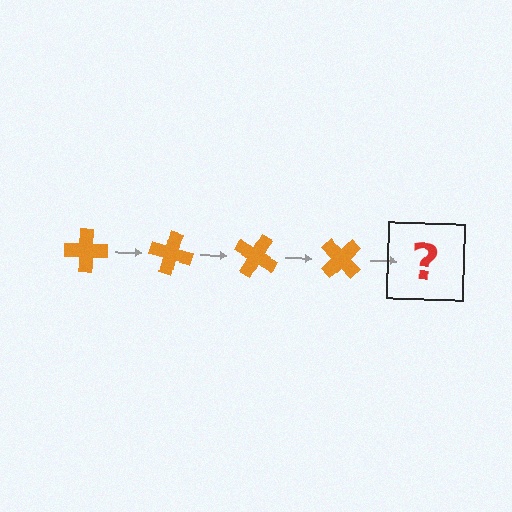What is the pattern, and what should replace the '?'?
The pattern is that the cross rotates 15 degrees each step. The '?' should be an orange cross rotated 60 degrees.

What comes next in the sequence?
The next element should be an orange cross rotated 60 degrees.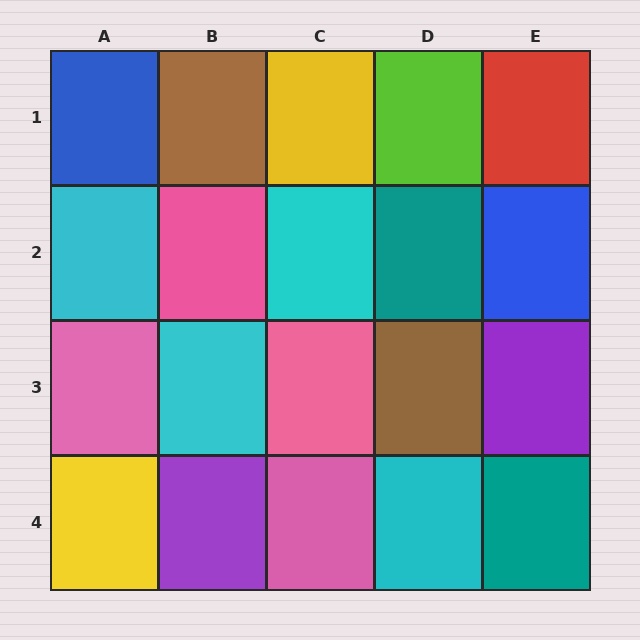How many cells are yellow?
2 cells are yellow.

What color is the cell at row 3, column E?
Purple.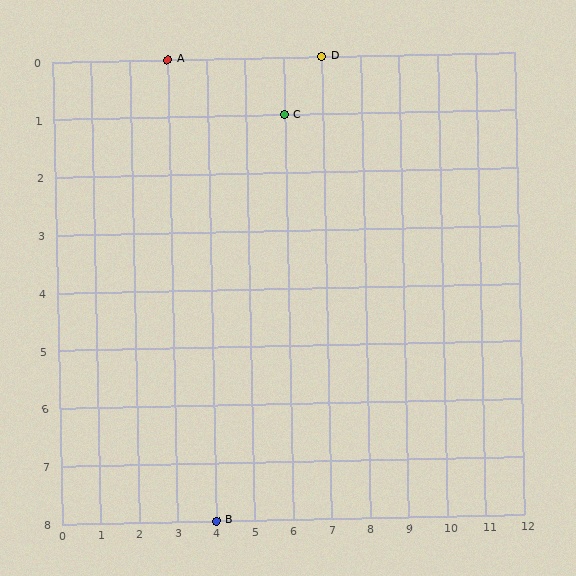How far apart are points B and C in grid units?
Points B and C are 2 columns and 7 rows apart (about 7.3 grid units diagonally).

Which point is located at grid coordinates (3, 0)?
Point A is at (3, 0).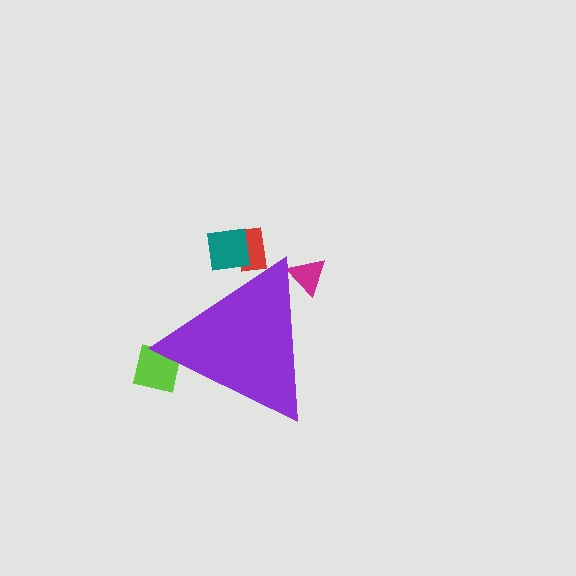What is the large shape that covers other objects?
A purple triangle.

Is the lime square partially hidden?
Yes, the lime square is partially hidden behind the purple triangle.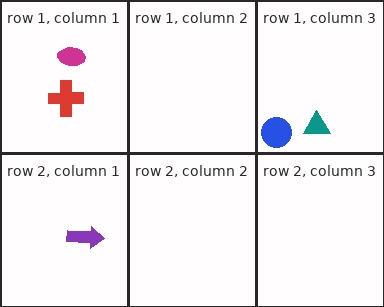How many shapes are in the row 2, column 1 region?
1.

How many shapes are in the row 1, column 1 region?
2.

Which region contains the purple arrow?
The row 2, column 1 region.